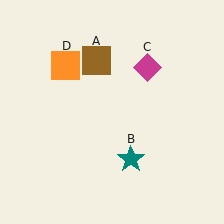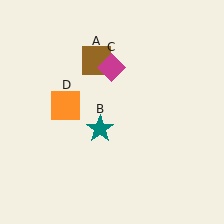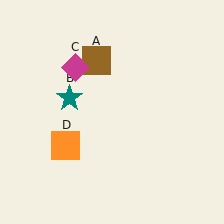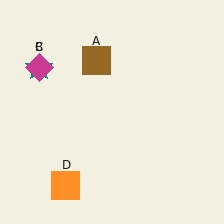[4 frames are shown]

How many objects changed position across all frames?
3 objects changed position: teal star (object B), magenta diamond (object C), orange square (object D).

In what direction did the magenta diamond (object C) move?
The magenta diamond (object C) moved left.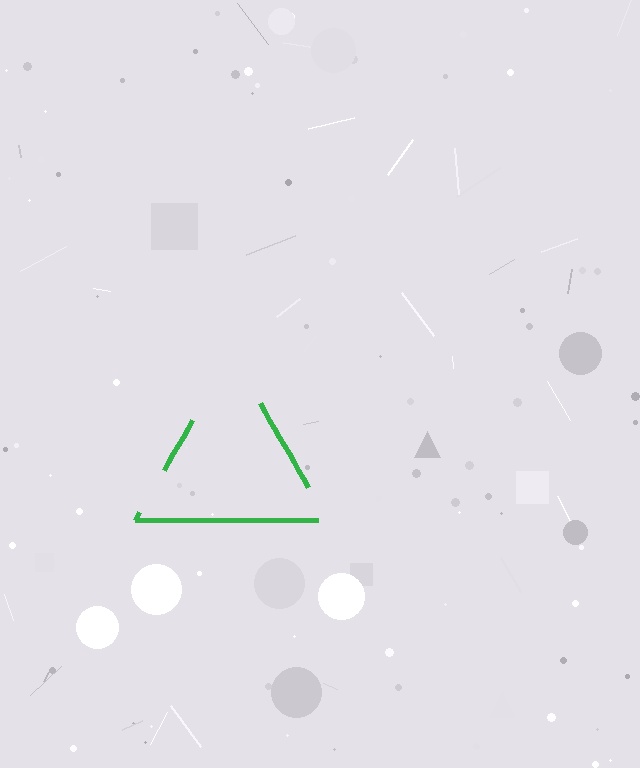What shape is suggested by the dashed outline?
The dashed outline suggests a triangle.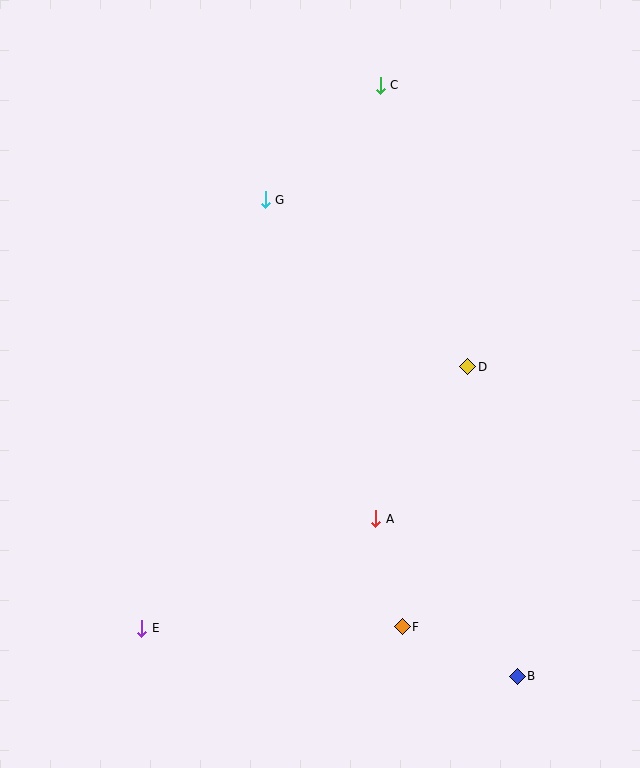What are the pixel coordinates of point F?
Point F is at (402, 627).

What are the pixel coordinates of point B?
Point B is at (517, 676).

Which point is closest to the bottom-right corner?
Point B is closest to the bottom-right corner.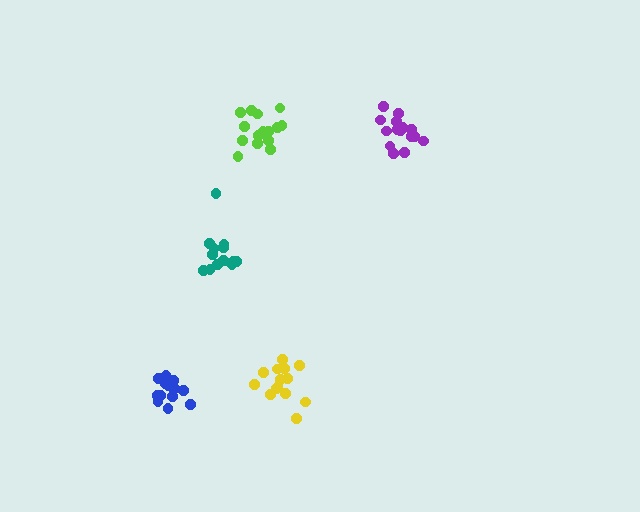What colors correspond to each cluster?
The clusters are colored: yellow, blue, purple, teal, lime.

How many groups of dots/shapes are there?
There are 5 groups.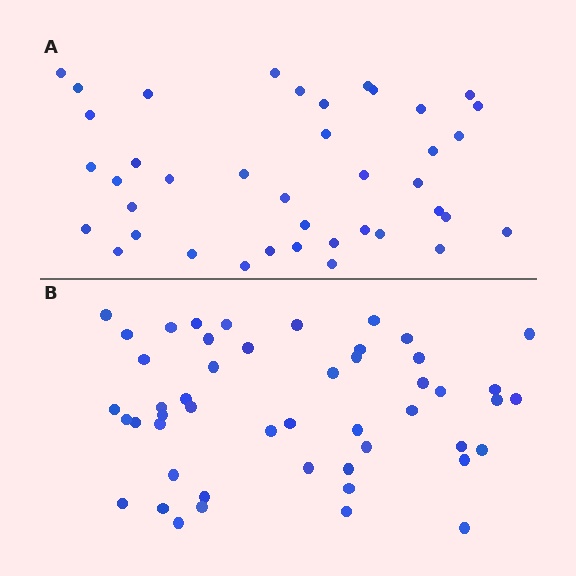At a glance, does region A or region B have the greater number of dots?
Region B (the bottom region) has more dots.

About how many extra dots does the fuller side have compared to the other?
Region B has roughly 8 or so more dots than region A.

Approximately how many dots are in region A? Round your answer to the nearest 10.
About 40 dots.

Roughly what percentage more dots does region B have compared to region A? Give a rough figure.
About 20% more.